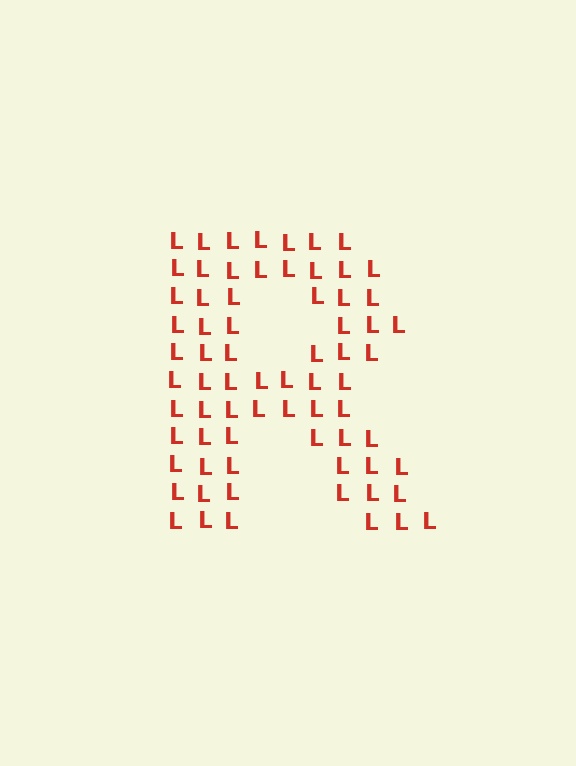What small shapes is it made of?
It is made of small letter L's.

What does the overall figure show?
The overall figure shows the letter R.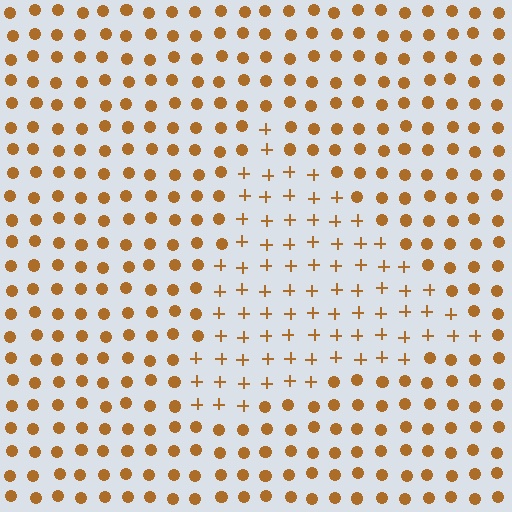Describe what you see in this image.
The image is filled with small brown elements arranged in a uniform grid. A triangle-shaped region contains plus signs, while the surrounding area contains circles. The boundary is defined purely by the change in element shape.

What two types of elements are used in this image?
The image uses plus signs inside the triangle region and circles outside it.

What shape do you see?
I see a triangle.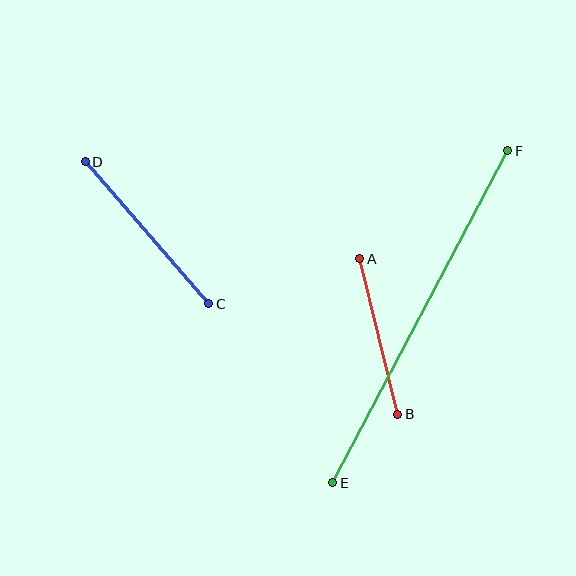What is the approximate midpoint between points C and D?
The midpoint is at approximately (147, 233) pixels.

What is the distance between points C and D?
The distance is approximately 188 pixels.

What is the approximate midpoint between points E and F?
The midpoint is at approximately (420, 317) pixels.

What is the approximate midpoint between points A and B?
The midpoint is at approximately (379, 337) pixels.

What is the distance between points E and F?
The distance is approximately 375 pixels.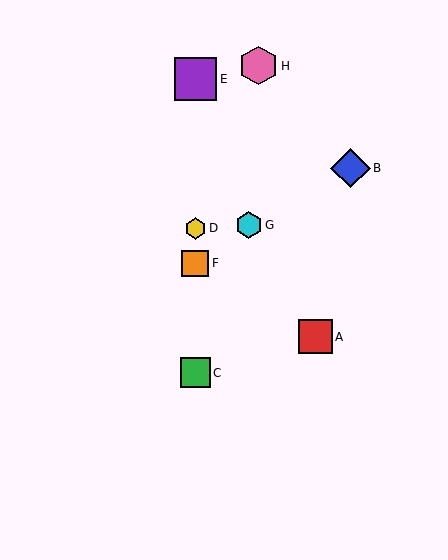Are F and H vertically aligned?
No, F is at x≈195 and H is at x≈258.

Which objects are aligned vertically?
Objects C, D, E, F are aligned vertically.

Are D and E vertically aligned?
Yes, both are at x≈195.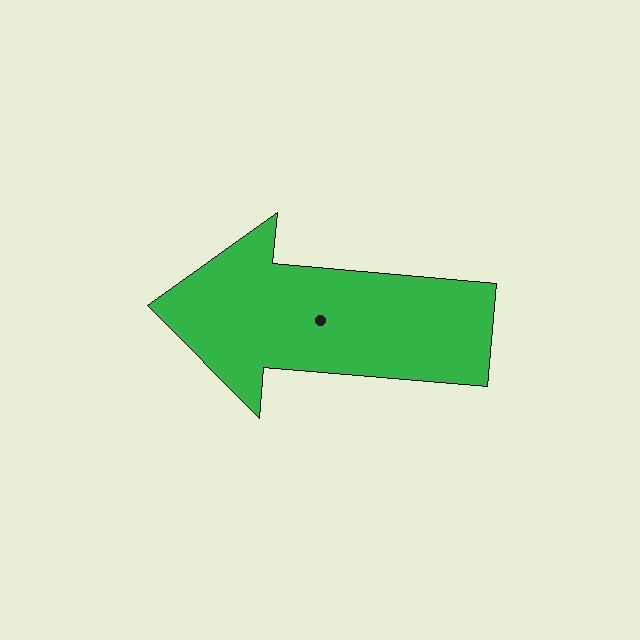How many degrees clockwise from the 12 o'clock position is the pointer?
Approximately 275 degrees.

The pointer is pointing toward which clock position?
Roughly 9 o'clock.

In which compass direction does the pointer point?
West.